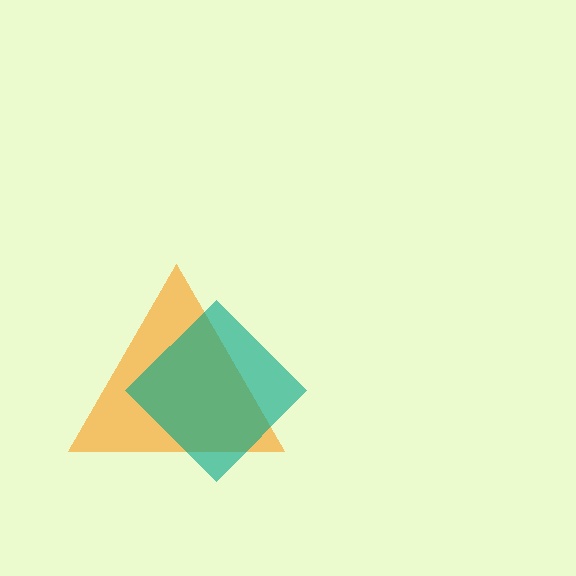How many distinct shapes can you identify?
There are 2 distinct shapes: an orange triangle, a teal diamond.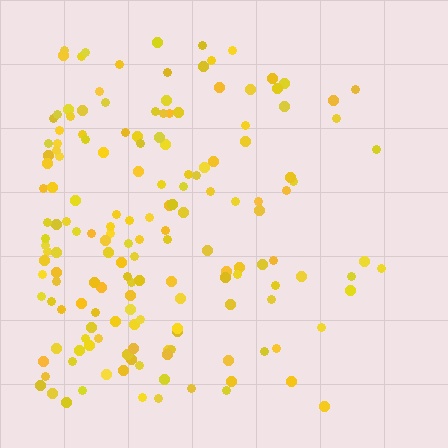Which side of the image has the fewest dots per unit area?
The right.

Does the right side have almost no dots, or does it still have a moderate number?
Still a moderate number, just noticeably fewer than the left.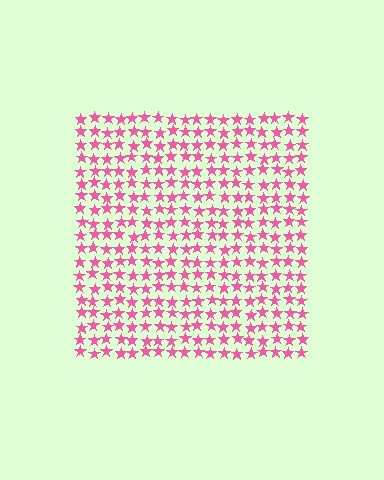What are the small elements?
The small elements are stars.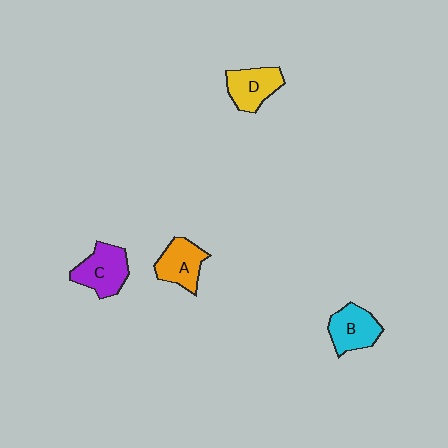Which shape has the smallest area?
Shape A (orange).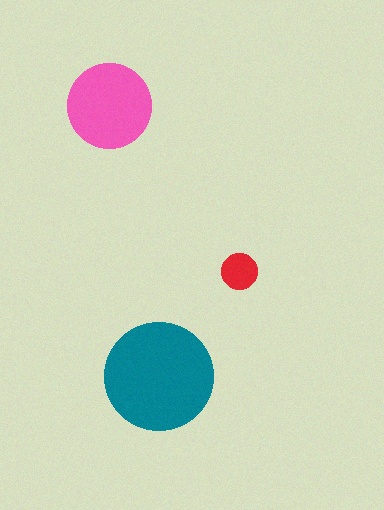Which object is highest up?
The pink circle is topmost.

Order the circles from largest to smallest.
the teal one, the pink one, the red one.